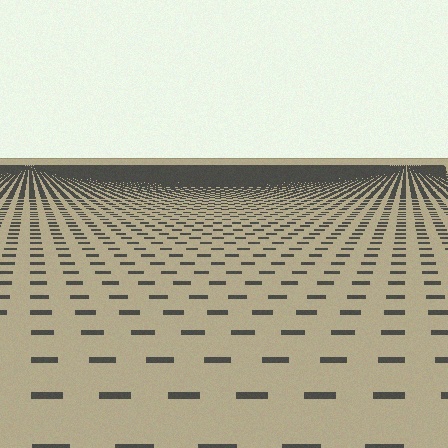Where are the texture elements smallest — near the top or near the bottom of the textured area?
Near the top.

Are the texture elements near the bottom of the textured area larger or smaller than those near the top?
Larger. Near the bottom, elements are closer to the viewer and appear at a bigger on-screen size.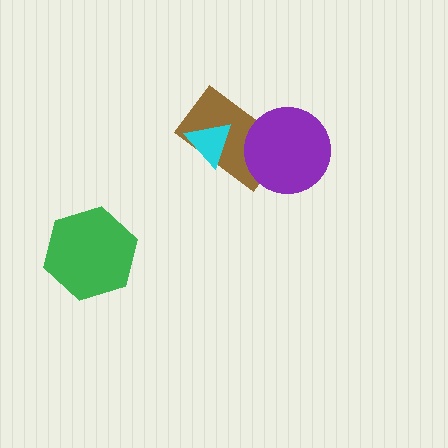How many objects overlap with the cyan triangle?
1 object overlaps with the cyan triangle.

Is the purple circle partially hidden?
No, no other shape covers it.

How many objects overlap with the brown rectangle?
2 objects overlap with the brown rectangle.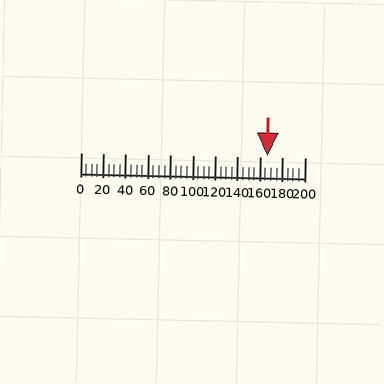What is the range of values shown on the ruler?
The ruler shows values from 0 to 200.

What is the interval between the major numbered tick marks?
The major tick marks are spaced 20 units apart.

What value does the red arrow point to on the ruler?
The red arrow points to approximately 166.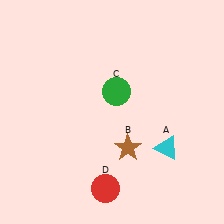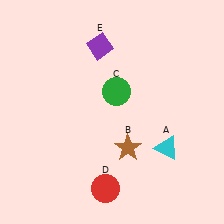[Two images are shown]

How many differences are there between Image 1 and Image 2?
There is 1 difference between the two images.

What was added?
A purple diamond (E) was added in Image 2.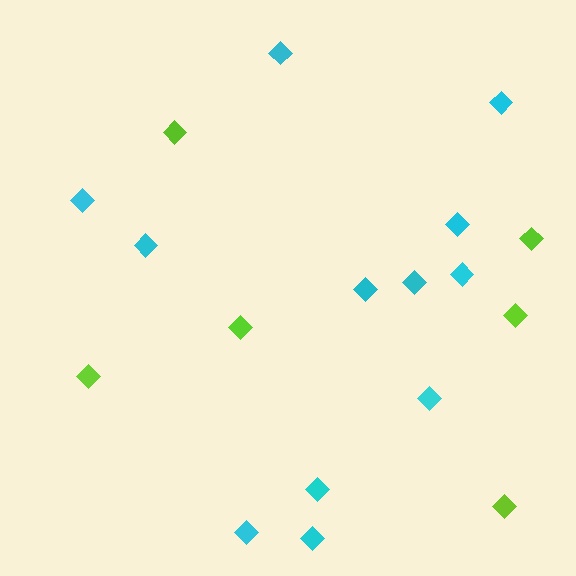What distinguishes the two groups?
There are 2 groups: one group of lime diamonds (6) and one group of cyan diamonds (12).